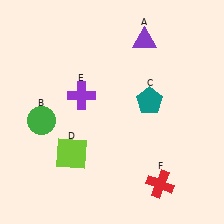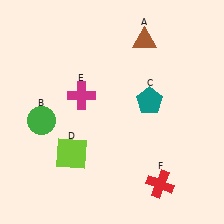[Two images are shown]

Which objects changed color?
A changed from purple to brown. E changed from purple to magenta.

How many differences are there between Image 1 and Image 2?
There are 2 differences between the two images.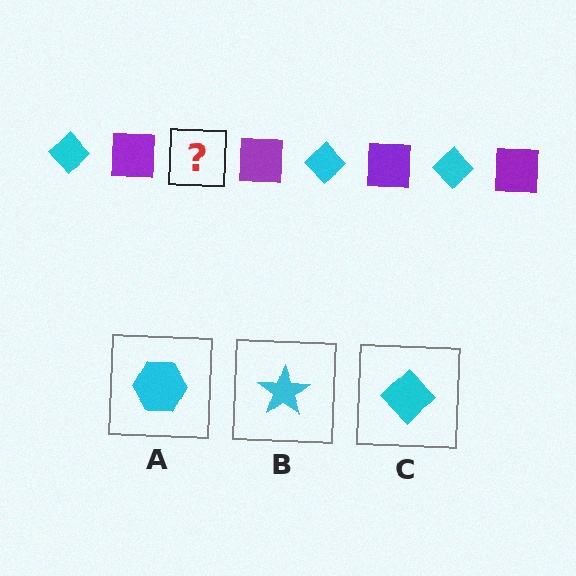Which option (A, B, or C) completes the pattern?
C.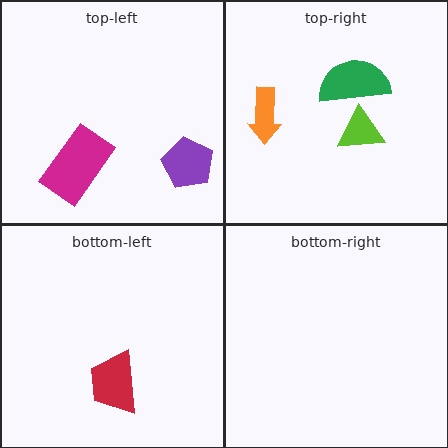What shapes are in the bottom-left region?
The red trapezoid.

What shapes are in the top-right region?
The green semicircle, the lime triangle, the orange arrow.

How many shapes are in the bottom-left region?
1.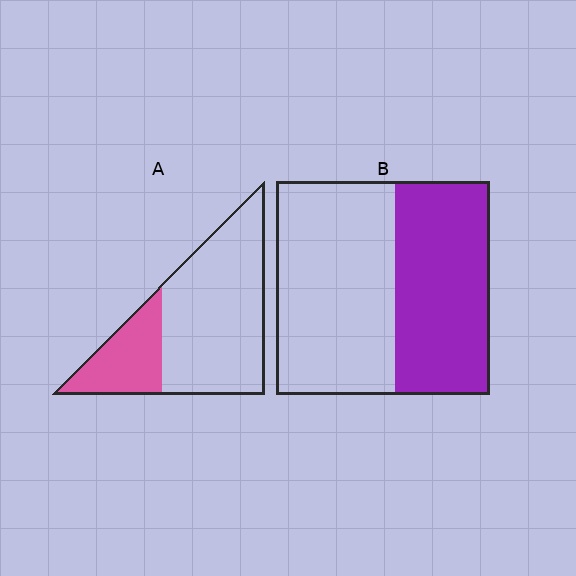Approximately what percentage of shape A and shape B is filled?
A is approximately 25% and B is approximately 45%.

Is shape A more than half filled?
No.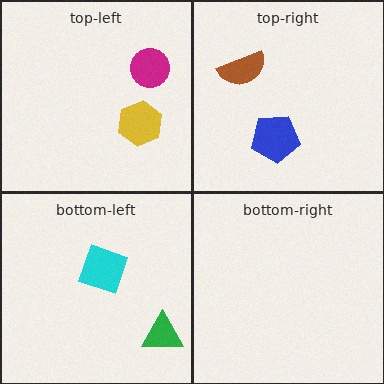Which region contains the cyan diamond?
The bottom-left region.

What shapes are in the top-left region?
The yellow hexagon, the magenta circle.